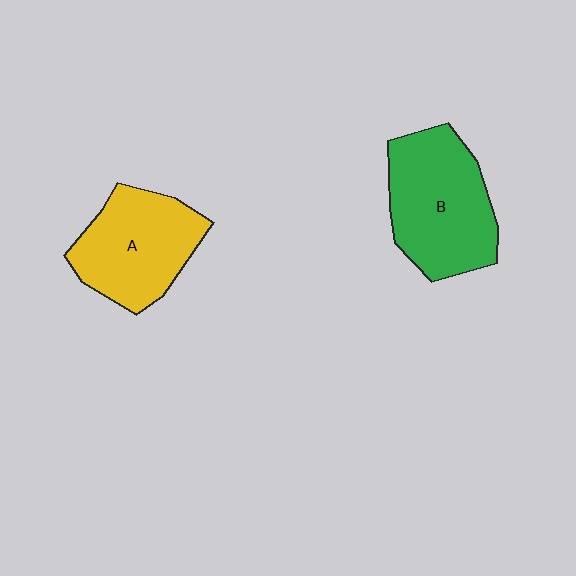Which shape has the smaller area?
Shape A (yellow).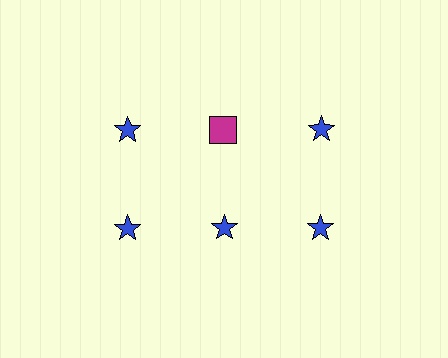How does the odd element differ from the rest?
It differs in both color (magenta instead of blue) and shape (square instead of star).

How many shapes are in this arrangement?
There are 6 shapes arranged in a grid pattern.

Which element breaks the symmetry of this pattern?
The magenta square in the top row, second from left column breaks the symmetry. All other shapes are blue stars.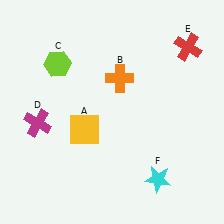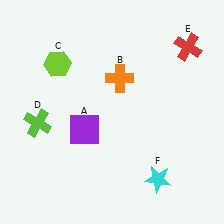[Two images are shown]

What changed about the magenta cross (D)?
In Image 1, D is magenta. In Image 2, it changed to lime.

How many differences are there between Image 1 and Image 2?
There are 2 differences between the two images.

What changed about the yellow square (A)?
In Image 1, A is yellow. In Image 2, it changed to purple.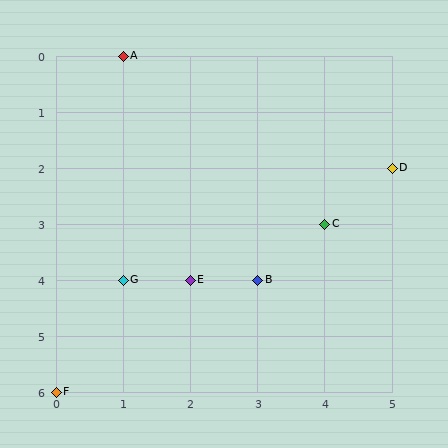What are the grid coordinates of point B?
Point B is at grid coordinates (3, 4).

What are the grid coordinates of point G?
Point G is at grid coordinates (1, 4).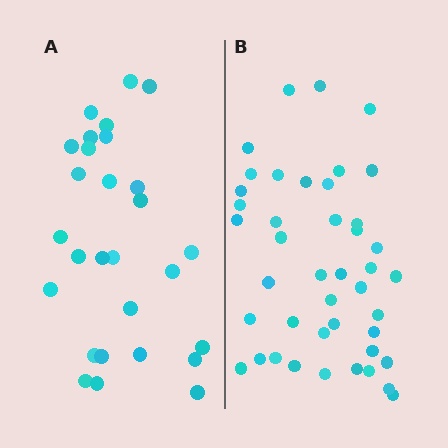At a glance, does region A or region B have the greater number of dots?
Region B (the right region) has more dots.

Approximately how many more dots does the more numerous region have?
Region B has approximately 15 more dots than region A.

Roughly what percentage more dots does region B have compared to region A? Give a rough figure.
About 55% more.